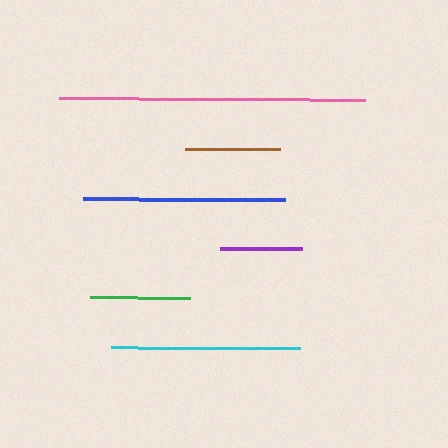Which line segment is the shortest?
The purple line is the shortest at approximately 83 pixels.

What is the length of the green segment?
The green segment is approximately 100 pixels long.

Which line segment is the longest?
The pink line is the longest at approximately 306 pixels.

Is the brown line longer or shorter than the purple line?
The brown line is longer than the purple line.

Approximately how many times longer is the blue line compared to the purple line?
The blue line is approximately 2.4 times the length of the purple line.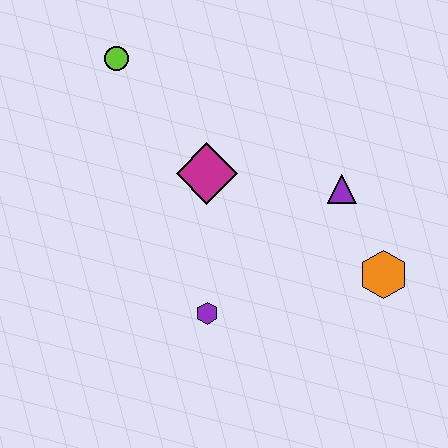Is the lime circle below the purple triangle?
No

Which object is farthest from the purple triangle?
The lime circle is farthest from the purple triangle.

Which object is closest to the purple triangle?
The orange hexagon is closest to the purple triangle.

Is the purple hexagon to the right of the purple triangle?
No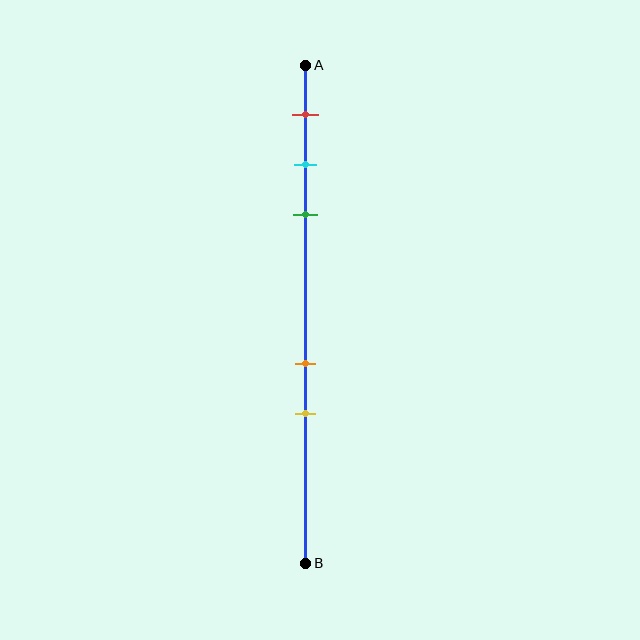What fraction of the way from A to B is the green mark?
The green mark is approximately 30% (0.3) of the way from A to B.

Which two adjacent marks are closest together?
The cyan and green marks are the closest adjacent pair.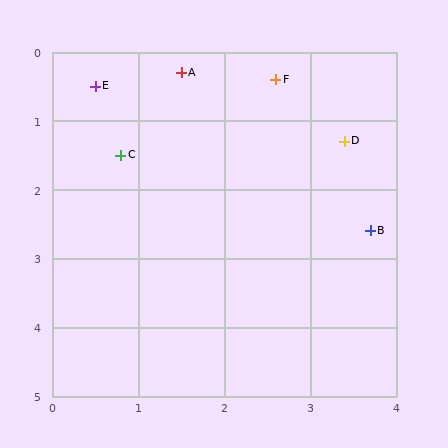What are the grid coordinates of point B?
Point B is at approximately (3.7, 2.6).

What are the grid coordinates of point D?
Point D is at approximately (3.4, 1.3).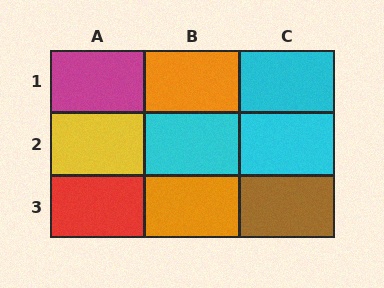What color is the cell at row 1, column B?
Orange.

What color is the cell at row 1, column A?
Magenta.